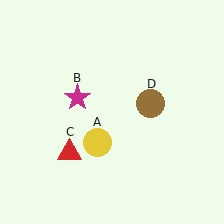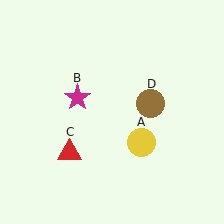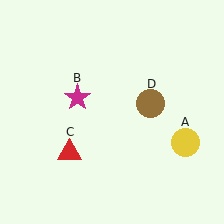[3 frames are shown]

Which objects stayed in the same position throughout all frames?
Magenta star (object B) and red triangle (object C) and brown circle (object D) remained stationary.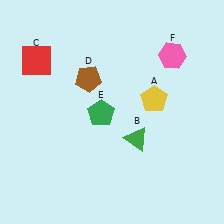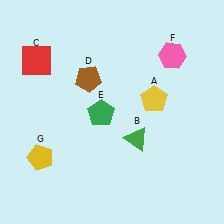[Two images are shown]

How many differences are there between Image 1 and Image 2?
There is 1 difference between the two images.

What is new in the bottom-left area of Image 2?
A yellow pentagon (G) was added in the bottom-left area of Image 2.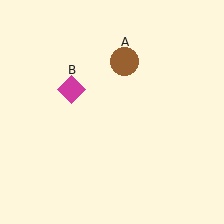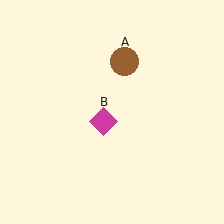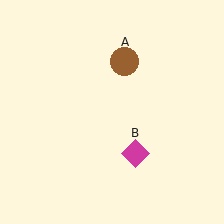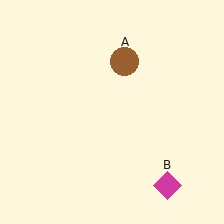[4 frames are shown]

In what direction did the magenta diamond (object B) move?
The magenta diamond (object B) moved down and to the right.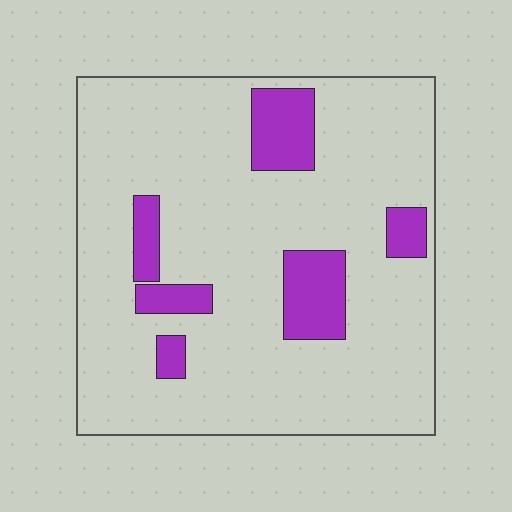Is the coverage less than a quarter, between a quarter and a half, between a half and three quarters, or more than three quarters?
Less than a quarter.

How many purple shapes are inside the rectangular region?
6.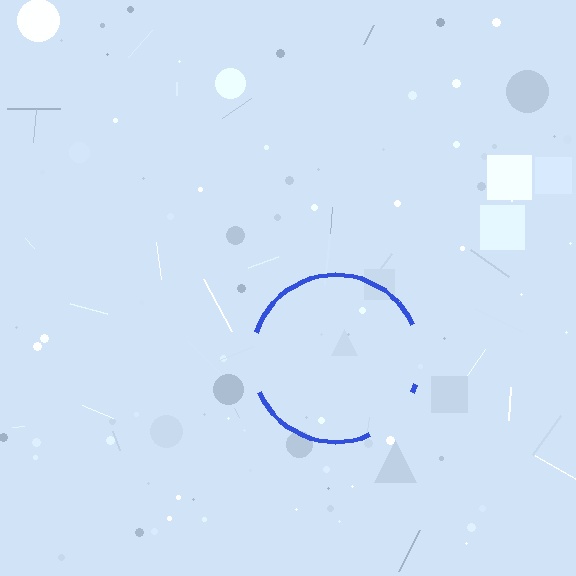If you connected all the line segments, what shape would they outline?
They would outline a circle.